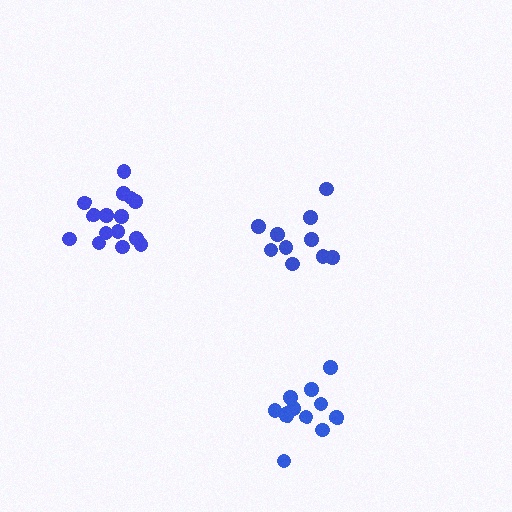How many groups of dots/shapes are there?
There are 3 groups.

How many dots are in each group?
Group 1: 10 dots, Group 2: 12 dots, Group 3: 16 dots (38 total).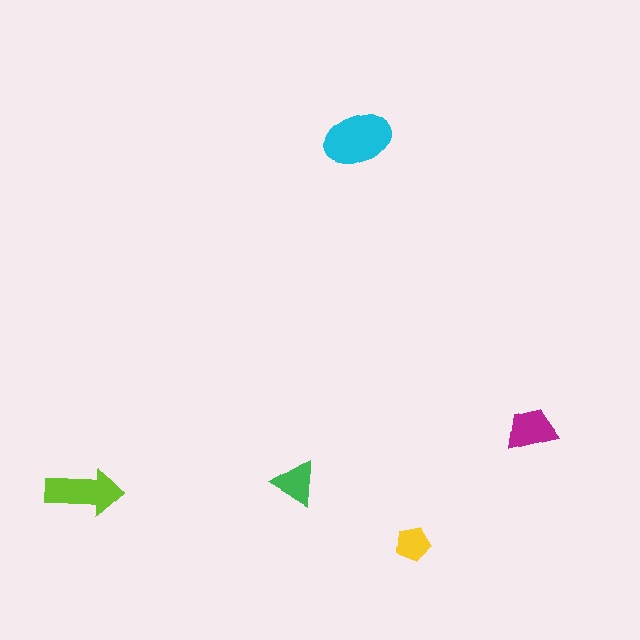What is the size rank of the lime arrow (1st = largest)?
2nd.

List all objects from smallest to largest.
The yellow pentagon, the green triangle, the magenta trapezoid, the lime arrow, the cyan ellipse.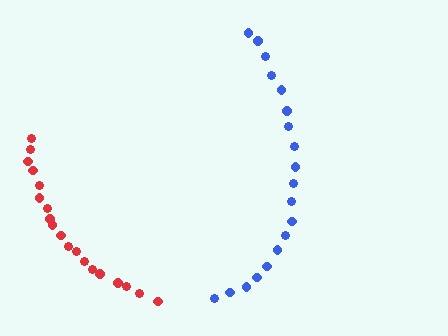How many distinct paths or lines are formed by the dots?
There are 2 distinct paths.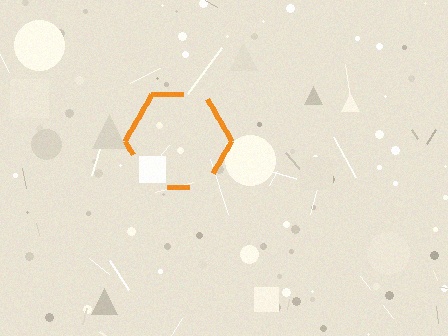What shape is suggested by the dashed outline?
The dashed outline suggests a hexagon.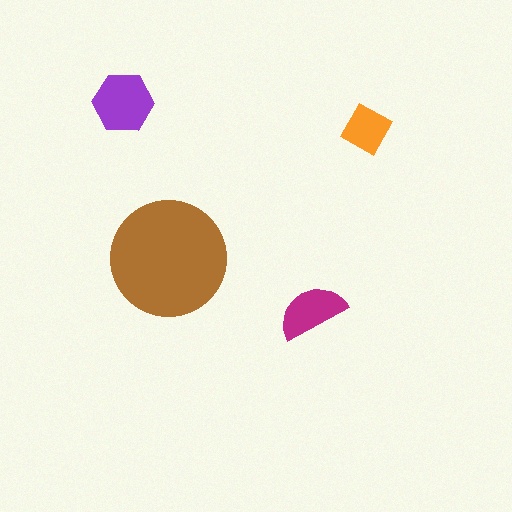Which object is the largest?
The brown circle.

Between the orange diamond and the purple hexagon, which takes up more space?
The purple hexagon.